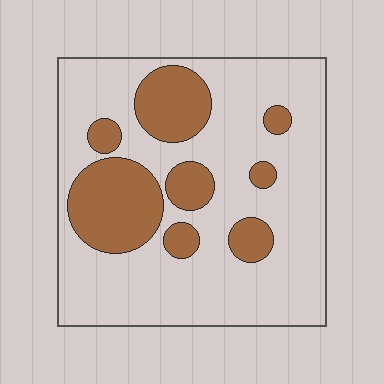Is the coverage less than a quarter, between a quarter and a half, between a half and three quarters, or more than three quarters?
Between a quarter and a half.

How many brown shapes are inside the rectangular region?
8.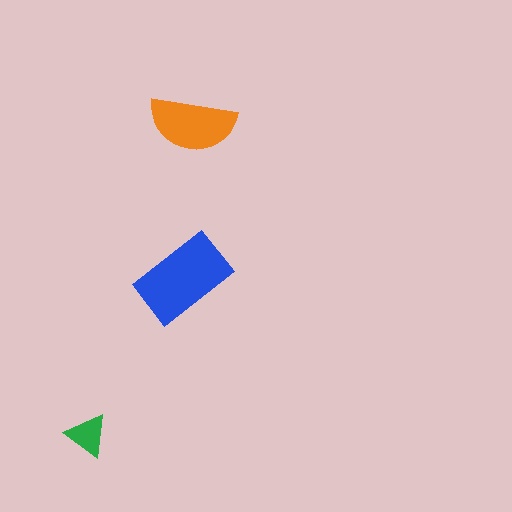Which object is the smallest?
The green triangle.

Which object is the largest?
The blue rectangle.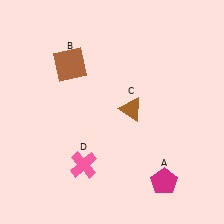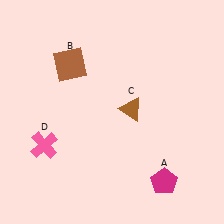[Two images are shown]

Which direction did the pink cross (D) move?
The pink cross (D) moved left.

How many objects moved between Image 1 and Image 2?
1 object moved between the two images.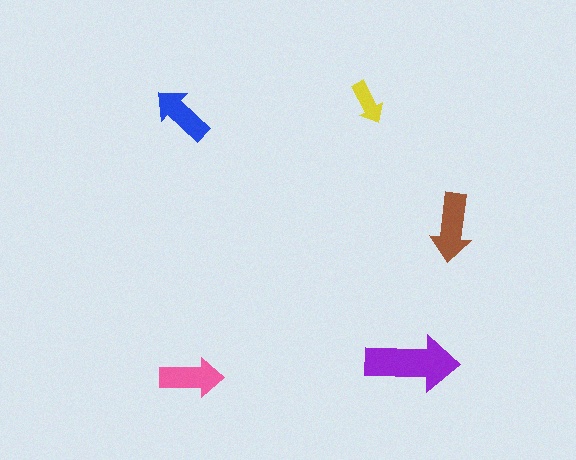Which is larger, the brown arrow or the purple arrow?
The purple one.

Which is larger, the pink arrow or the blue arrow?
The pink one.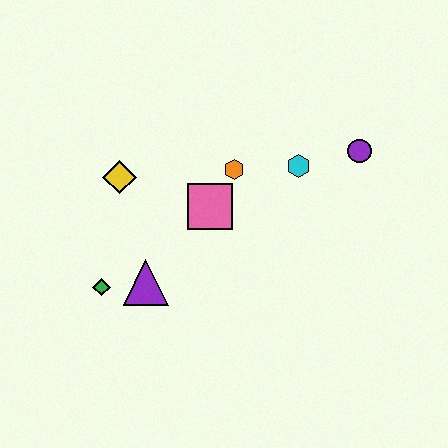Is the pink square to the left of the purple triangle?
No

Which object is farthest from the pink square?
The purple circle is farthest from the pink square.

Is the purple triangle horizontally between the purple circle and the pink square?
No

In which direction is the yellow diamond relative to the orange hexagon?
The yellow diamond is to the left of the orange hexagon.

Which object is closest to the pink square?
The orange hexagon is closest to the pink square.